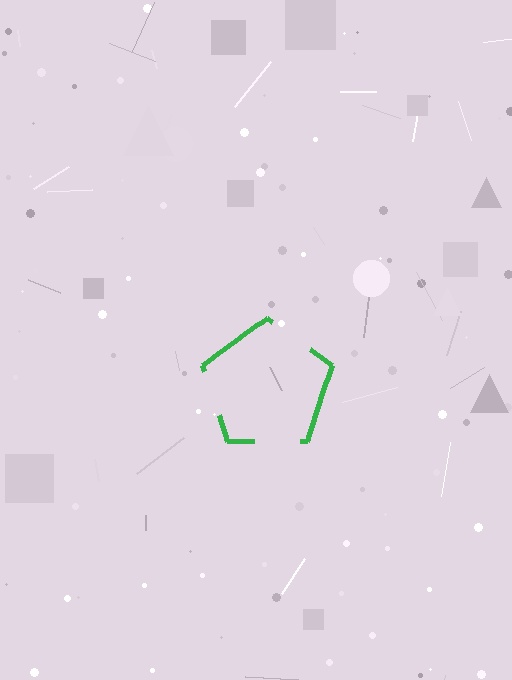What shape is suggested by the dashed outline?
The dashed outline suggests a pentagon.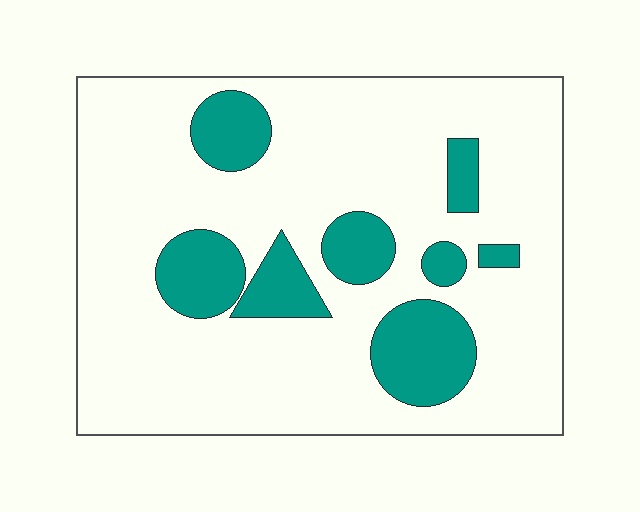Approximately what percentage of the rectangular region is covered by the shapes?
Approximately 20%.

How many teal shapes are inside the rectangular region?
8.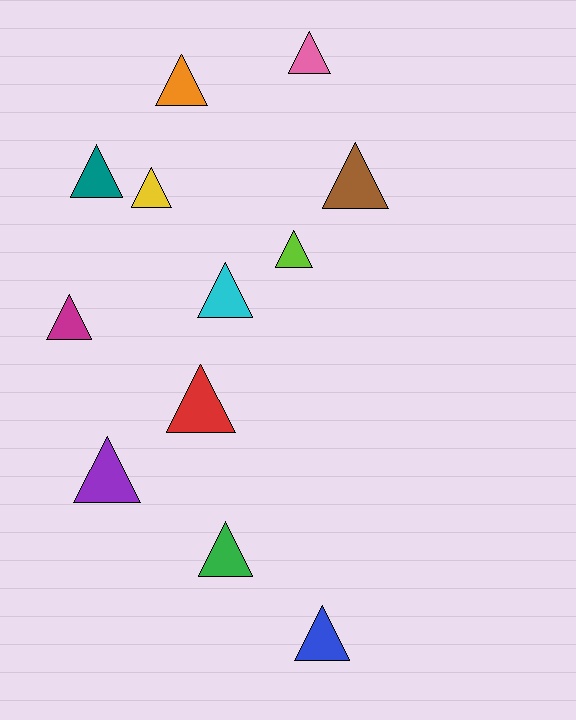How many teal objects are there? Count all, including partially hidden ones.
There is 1 teal object.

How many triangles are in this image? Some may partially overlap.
There are 12 triangles.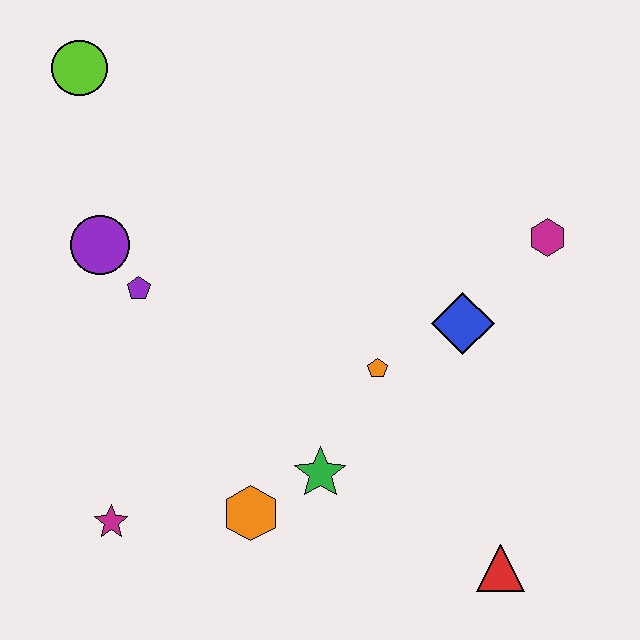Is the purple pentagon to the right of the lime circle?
Yes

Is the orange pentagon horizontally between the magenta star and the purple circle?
No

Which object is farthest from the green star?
The lime circle is farthest from the green star.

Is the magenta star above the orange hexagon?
No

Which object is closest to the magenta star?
The orange hexagon is closest to the magenta star.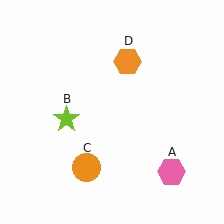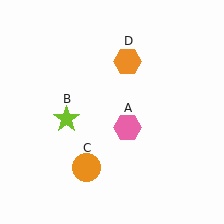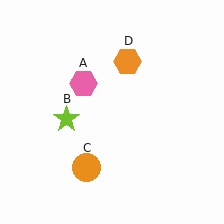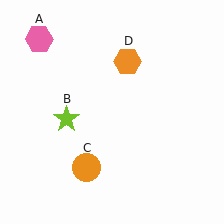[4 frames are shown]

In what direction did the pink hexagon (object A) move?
The pink hexagon (object A) moved up and to the left.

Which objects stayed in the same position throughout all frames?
Lime star (object B) and orange circle (object C) and orange hexagon (object D) remained stationary.